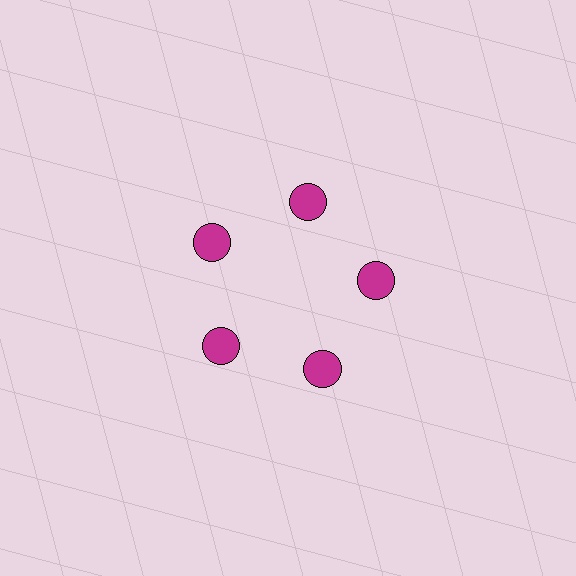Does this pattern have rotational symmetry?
Yes, this pattern has 5-fold rotational symmetry. It looks the same after rotating 72 degrees around the center.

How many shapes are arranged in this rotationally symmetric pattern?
There are 5 shapes, arranged in 5 groups of 1.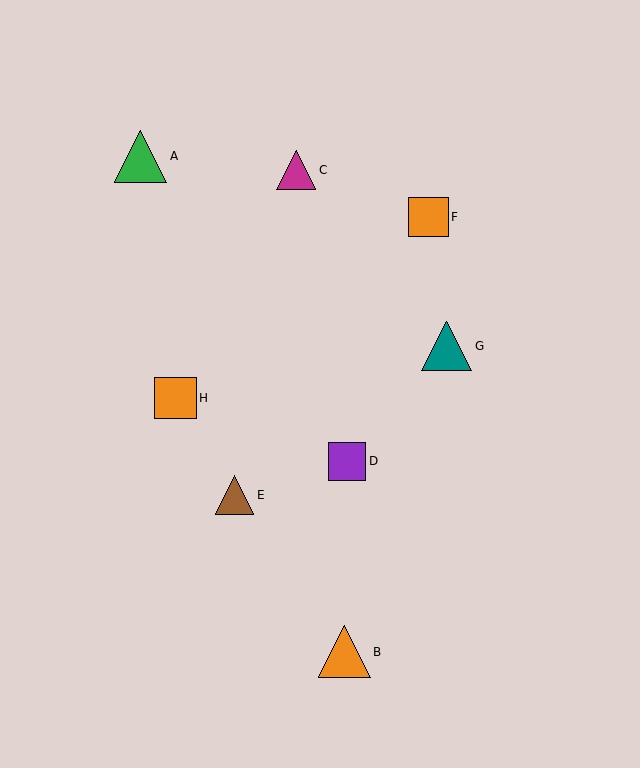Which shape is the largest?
The green triangle (labeled A) is the largest.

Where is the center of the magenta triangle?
The center of the magenta triangle is at (296, 170).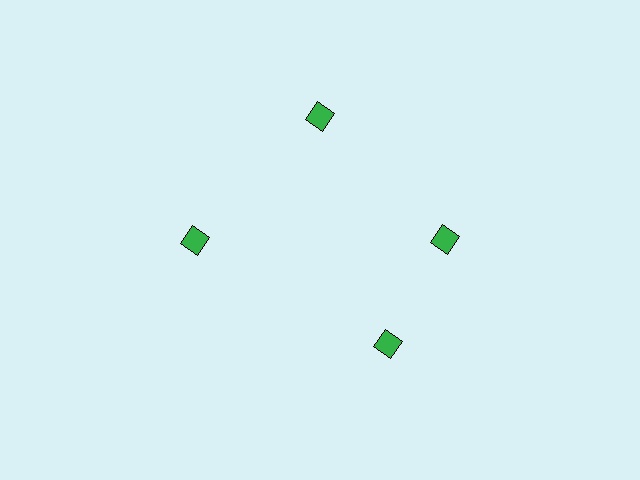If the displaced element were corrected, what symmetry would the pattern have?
It would have 4-fold rotational symmetry — the pattern would map onto itself every 90 degrees.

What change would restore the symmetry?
The symmetry would be restored by rotating it back into even spacing with its neighbors so that all 4 diamonds sit at equal angles and equal distance from the center.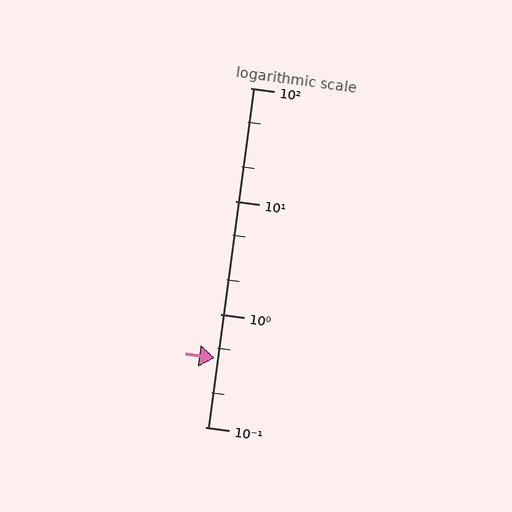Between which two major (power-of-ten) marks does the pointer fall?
The pointer is between 0.1 and 1.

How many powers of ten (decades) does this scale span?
The scale spans 3 decades, from 0.1 to 100.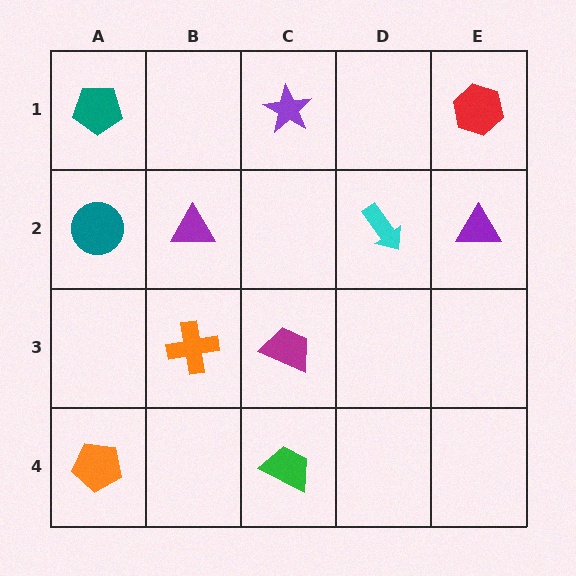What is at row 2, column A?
A teal circle.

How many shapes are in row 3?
2 shapes.